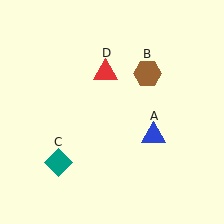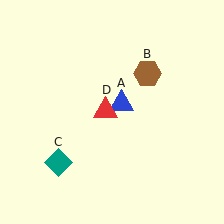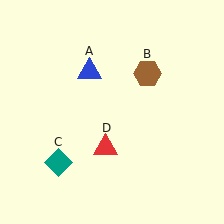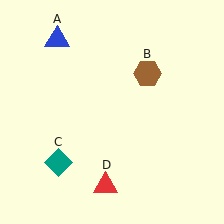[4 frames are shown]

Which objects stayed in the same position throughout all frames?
Brown hexagon (object B) and teal diamond (object C) remained stationary.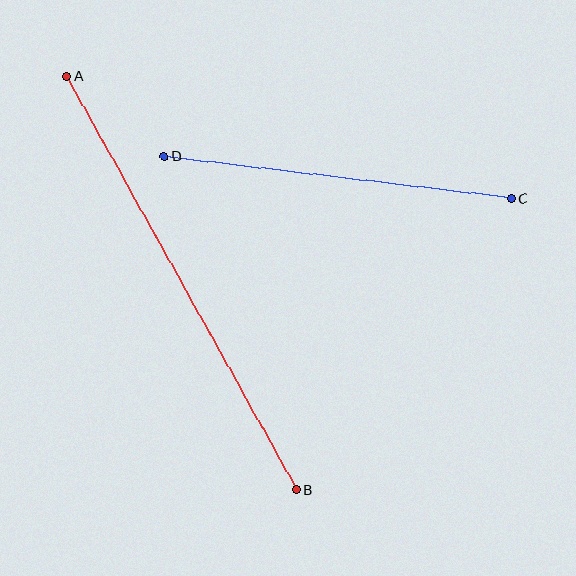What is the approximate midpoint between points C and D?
The midpoint is at approximately (338, 178) pixels.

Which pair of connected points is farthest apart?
Points A and B are farthest apart.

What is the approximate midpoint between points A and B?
The midpoint is at approximately (181, 283) pixels.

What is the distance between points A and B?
The distance is approximately 473 pixels.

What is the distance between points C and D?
The distance is approximately 350 pixels.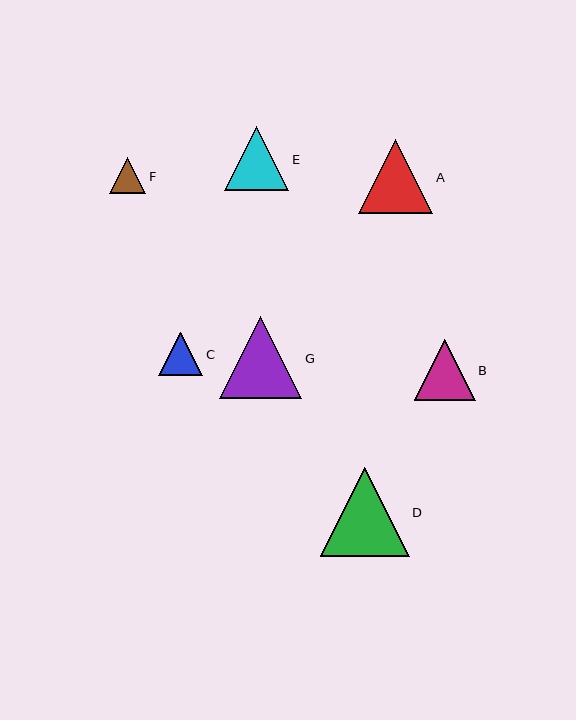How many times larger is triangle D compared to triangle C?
Triangle D is approximately 2.0 times the size of triangle C.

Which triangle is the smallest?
Triangle F is the smallest with a size of approximately 37 pixels.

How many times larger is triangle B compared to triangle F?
Triangle B is approximately 1.7 times the size of triangle F.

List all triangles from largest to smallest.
From largest to smallest: D, G, A, E, B, C, F.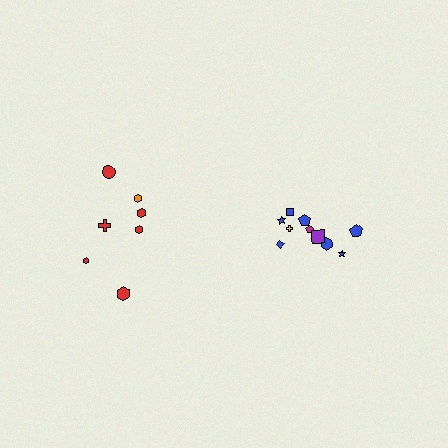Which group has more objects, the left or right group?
The right group.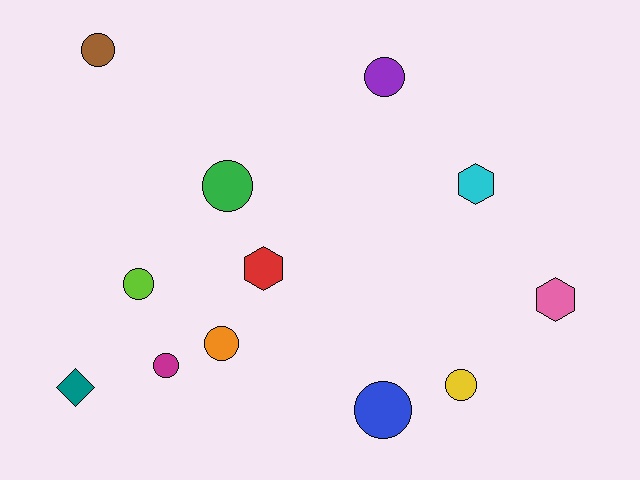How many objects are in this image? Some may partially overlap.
There are 12 objects.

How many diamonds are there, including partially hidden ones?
There is 1 diamond.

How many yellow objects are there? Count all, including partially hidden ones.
There is 1 yellow object.